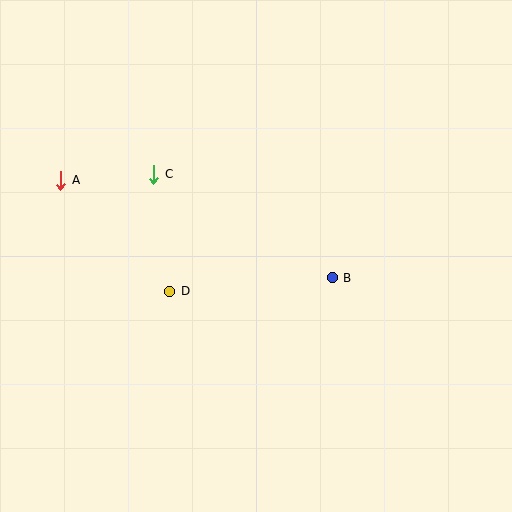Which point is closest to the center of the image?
Point B at (332, 278) is closest to the center.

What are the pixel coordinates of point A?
Point A is at (61, 180).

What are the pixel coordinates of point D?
Point D is at (170, 291).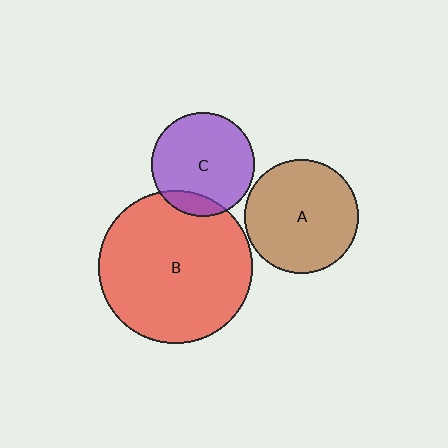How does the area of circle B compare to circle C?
Approximately 2.2 times.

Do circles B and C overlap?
Yes.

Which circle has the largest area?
Circle B (red).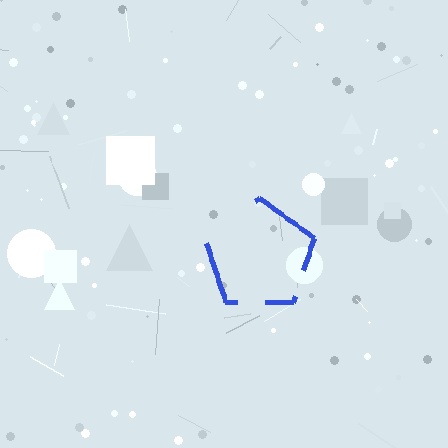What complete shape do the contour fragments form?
The contour fragments form a pentagon.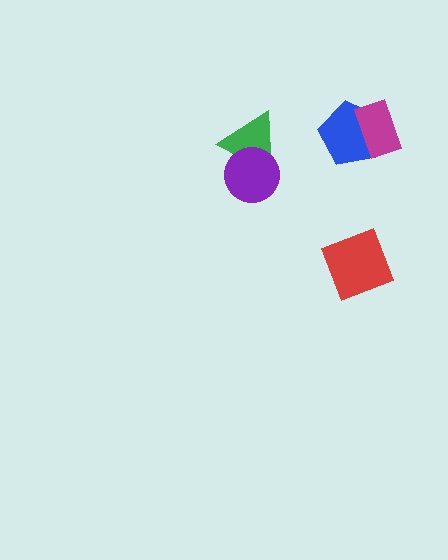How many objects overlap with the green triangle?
1 object overlaps with the green triangle.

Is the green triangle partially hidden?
Yes, it is partially covered by another shape.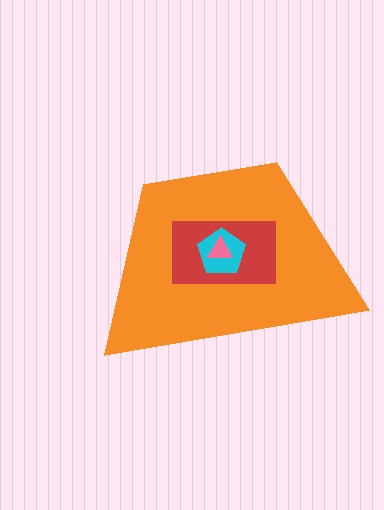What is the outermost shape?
The orange trapezoid.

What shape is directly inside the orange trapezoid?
The red rectangle.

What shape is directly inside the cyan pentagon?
The pink triangle.